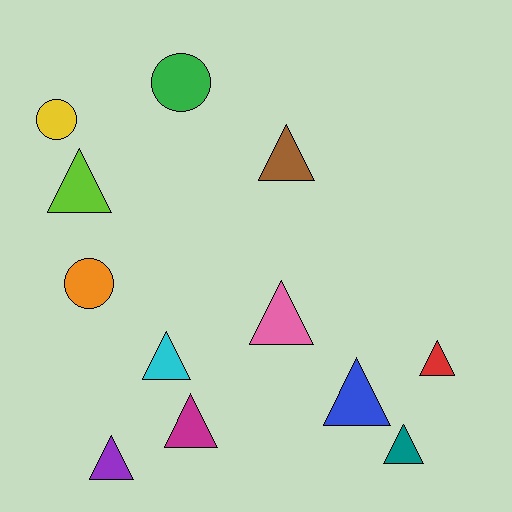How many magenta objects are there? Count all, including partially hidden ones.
There is 1 magenta object.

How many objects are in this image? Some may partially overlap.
There are 12 objects.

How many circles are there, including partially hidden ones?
There are 3 circles.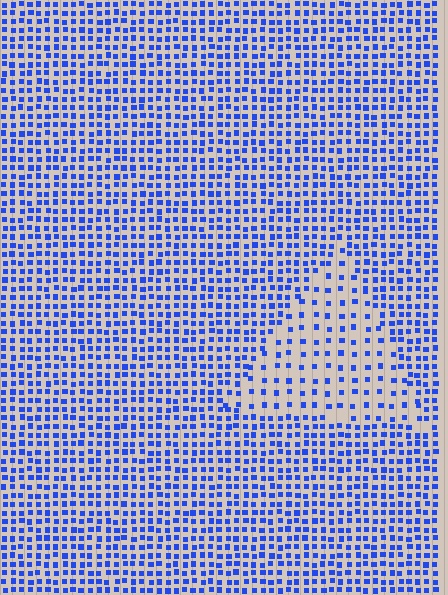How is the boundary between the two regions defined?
The boundary is defined by a change in element density (approximately 2.2x ratio). All elements are the same color, size, and shape.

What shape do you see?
I see a triangle.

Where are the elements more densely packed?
The elements are more densely packed outside the triangle boundary.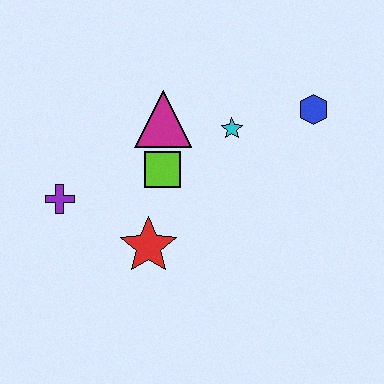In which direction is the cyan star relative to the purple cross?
The cyan star is to the right of the purple cross.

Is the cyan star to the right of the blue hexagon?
No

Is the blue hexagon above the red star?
Yes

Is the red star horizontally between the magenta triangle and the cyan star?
No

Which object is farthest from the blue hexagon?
The purple cross is farthest from the blue hexagon.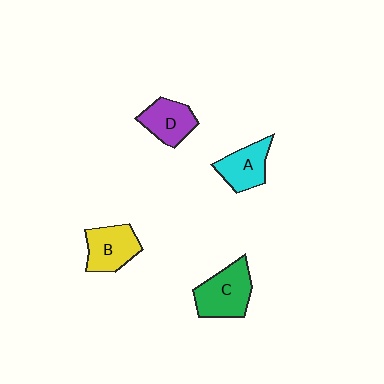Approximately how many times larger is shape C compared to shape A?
Approximately 1.3 times.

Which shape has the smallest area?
Shape A (cyan).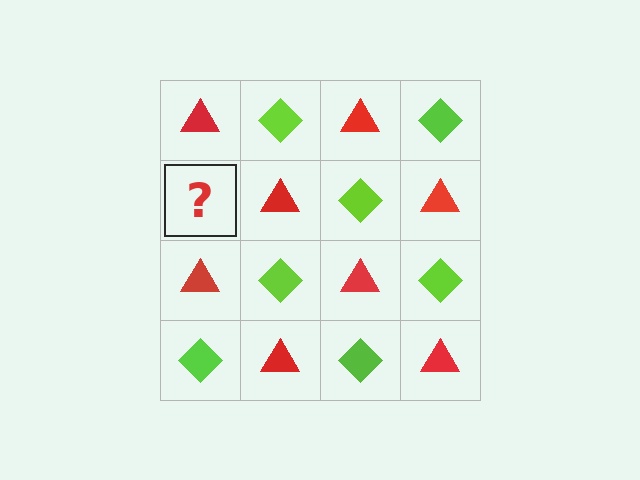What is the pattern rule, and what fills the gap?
The rule is that it alternates red triangle and lime diamond in a checkerboard pattern. The gap should be filled with a lime diamond.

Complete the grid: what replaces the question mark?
The question mark should be replaced with a lime diamond.